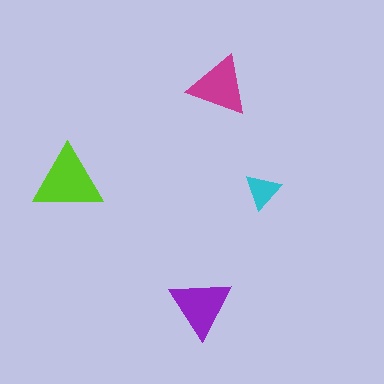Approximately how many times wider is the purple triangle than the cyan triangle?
About 1.5 times wider.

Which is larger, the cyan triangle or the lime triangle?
The lime one.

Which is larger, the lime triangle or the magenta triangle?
The lime one.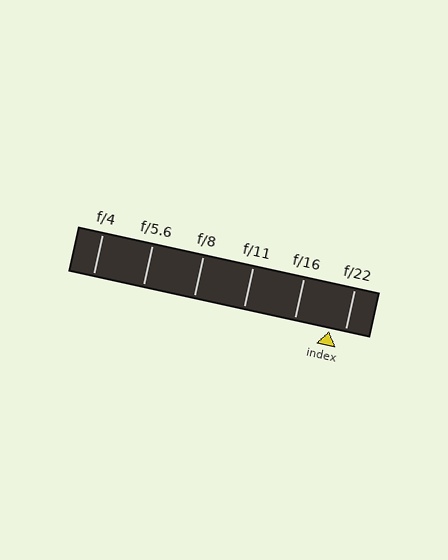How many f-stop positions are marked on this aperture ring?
There are 6 f-stop positions marked.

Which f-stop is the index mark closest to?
The index mark is closest to f/22.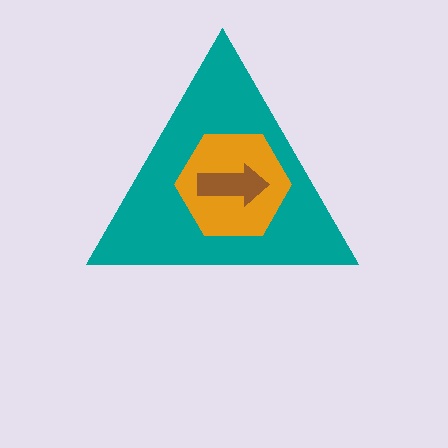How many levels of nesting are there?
3.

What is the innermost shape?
The brown arrow.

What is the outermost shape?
The teal triangle.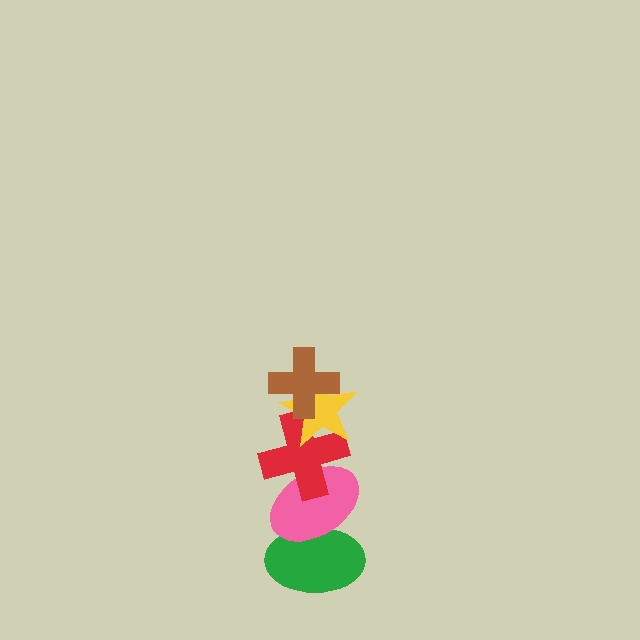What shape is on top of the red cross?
The yellow star is on top of the red cross.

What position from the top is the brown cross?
The brown cross is 1st from the top.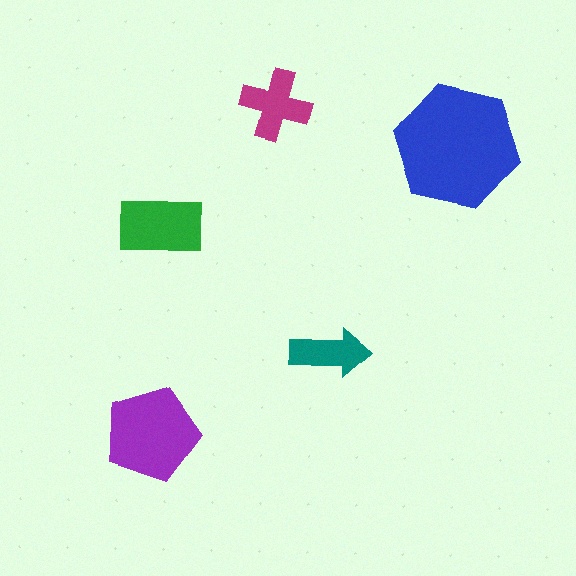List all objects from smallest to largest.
The teal arrow, the magenta cross, the green rectangle, the purple pentagon, the blue hexagon.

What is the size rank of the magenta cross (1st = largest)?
4th.